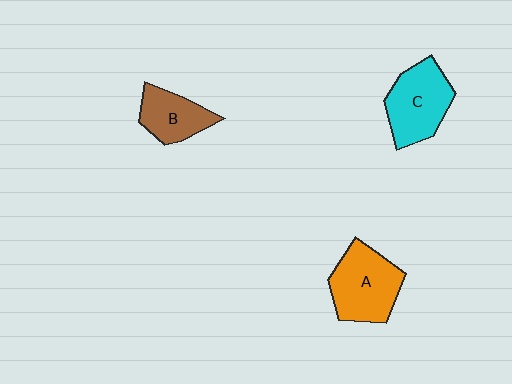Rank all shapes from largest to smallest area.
From largest to smallest: A (orange), C (cyan), B (brown).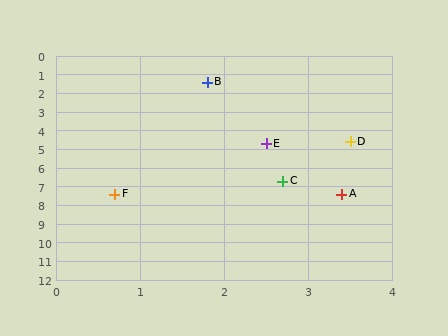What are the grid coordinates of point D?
Point D is at approximately (3.5, 4.6).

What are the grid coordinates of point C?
Point C is at approximately (2.7, 6.7).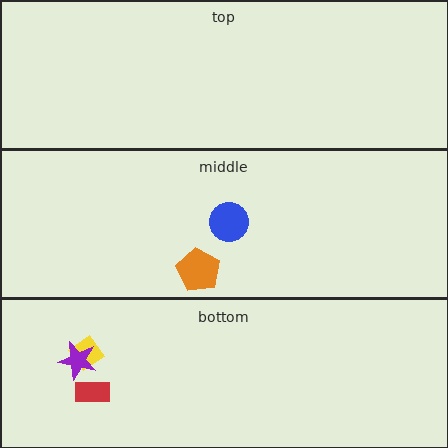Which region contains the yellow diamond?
The bottom region.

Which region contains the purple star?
The bottom region.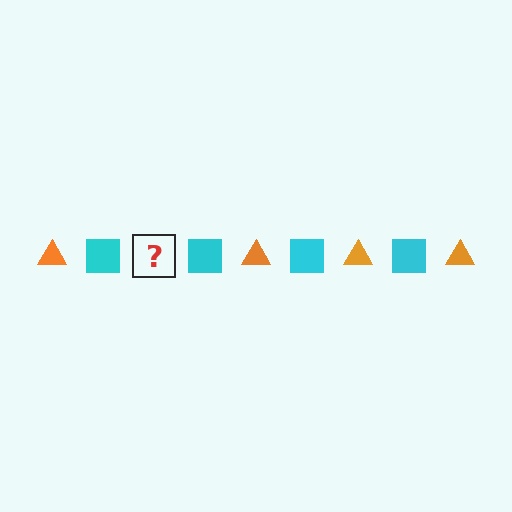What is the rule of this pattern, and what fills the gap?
The rule is that the pattern alternates between orange triangle and cyan square. The gap should be filled with an orange triangle.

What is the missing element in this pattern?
The missing element is an orange triangle.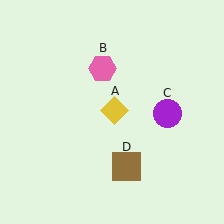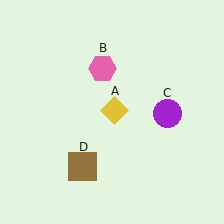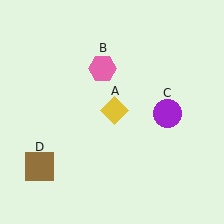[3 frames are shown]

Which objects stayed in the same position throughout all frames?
Yellow diamond (object A) and pink hexagon (object B) and purple circle (object C) remained stationary.